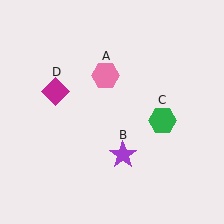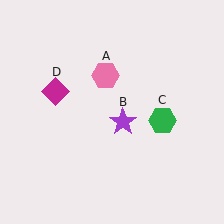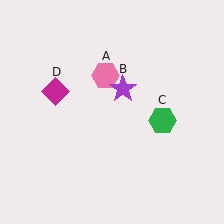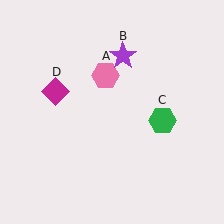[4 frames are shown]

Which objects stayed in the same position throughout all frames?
Pink hexagon (object A) and green hexagon (object C) and magenta diamond (object D) remained stationary.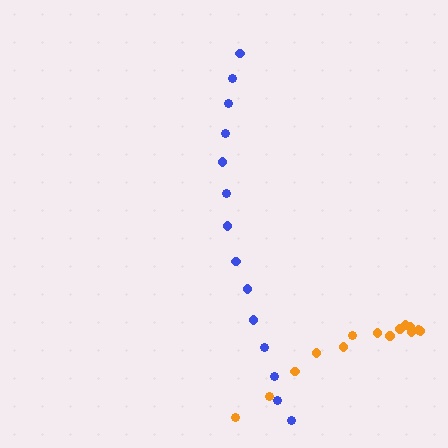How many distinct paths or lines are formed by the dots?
There are 2 distinct paths.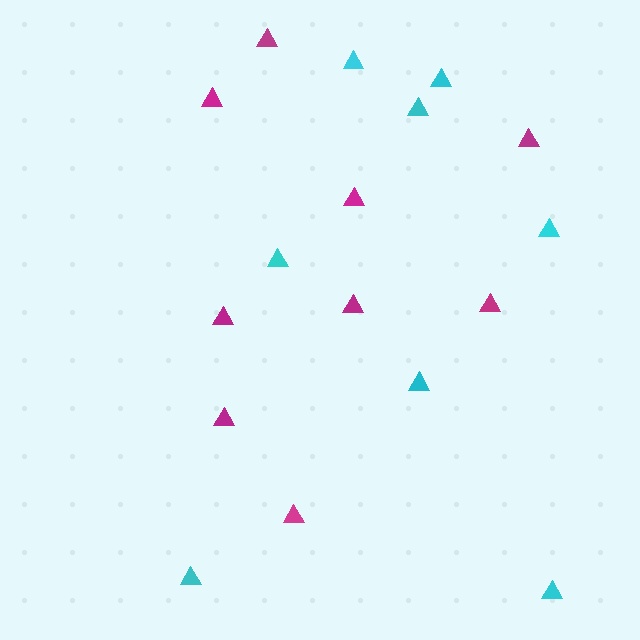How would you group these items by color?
There are 2 groups: one group of cyan triangles (8) and one group of magenta triangles (9).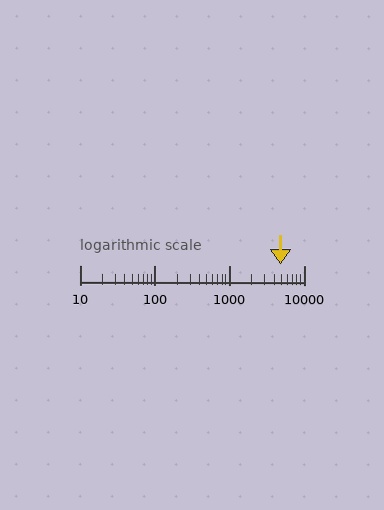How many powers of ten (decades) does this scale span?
The scale spans 3 decades, from 10 to 10000.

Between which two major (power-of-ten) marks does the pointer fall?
The pointer is between 1000 and 10000.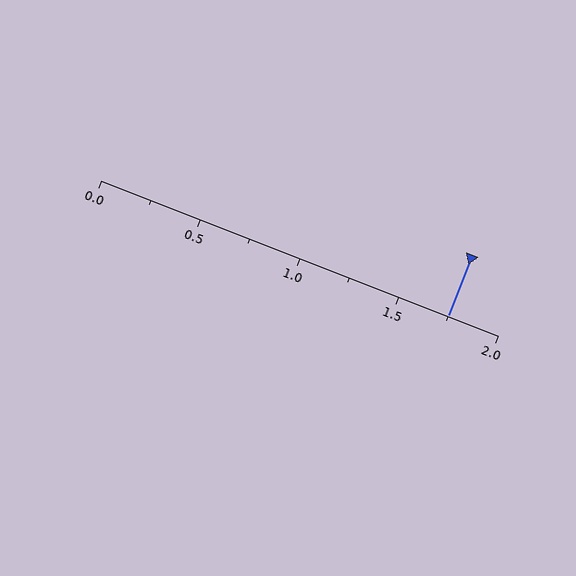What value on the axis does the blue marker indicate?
The marker indicates approximately 1.75.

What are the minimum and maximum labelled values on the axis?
The axis runs from 0.0 to 2.0.